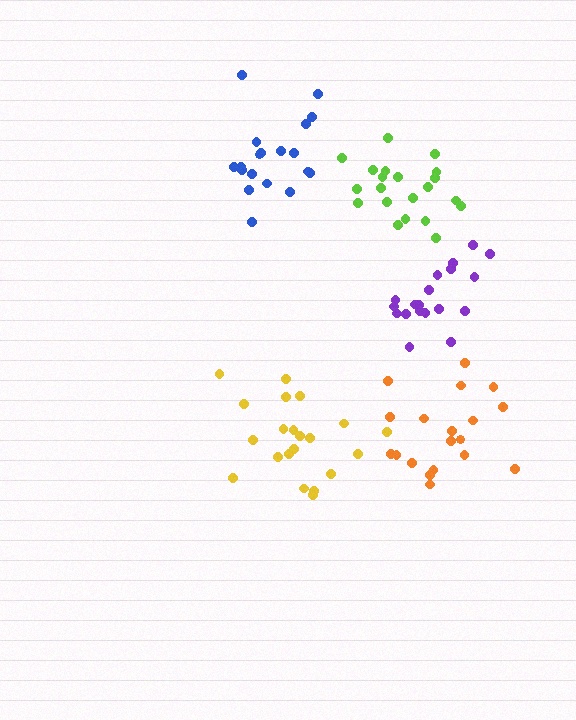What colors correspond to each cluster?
The clusters are colored: yellow, orange, blue, lime, purple.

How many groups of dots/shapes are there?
There are 5 groups.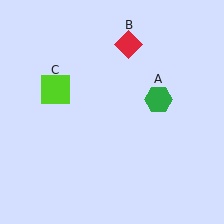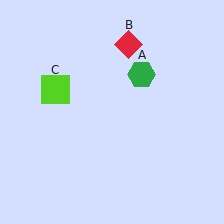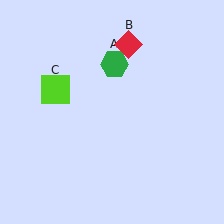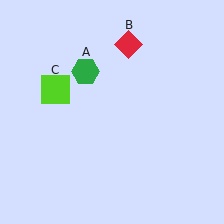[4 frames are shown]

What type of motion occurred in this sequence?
The green hexagon (object A) rotated counterclockwise around the center of the scene.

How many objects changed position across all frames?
1 object changed position: green hexagon (object A).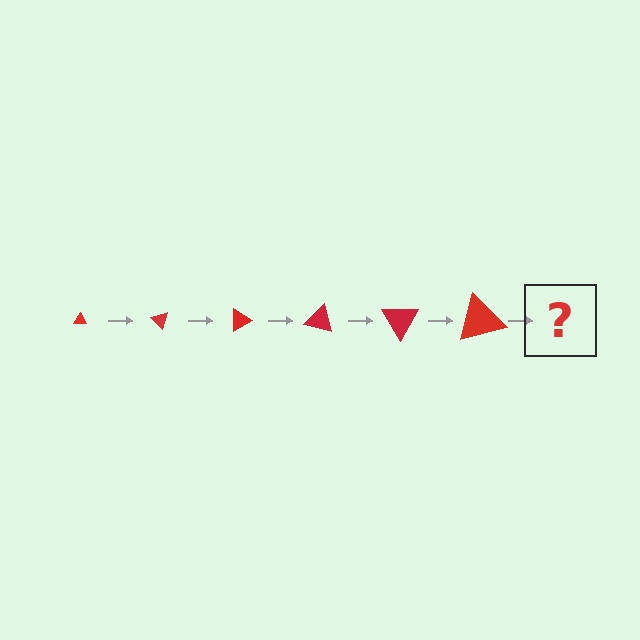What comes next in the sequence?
The next element should be a triangle, larger than the previous one and rotated 270 degrees from the start.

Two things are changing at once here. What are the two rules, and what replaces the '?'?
The two rules are that the triangle grows larger each step and it rotates 45 degrees each step. The '?' should be a triangle, larger than the previous one and rotated 270 degrees from the start.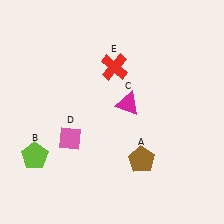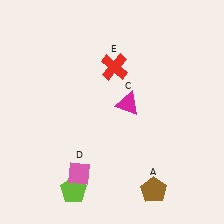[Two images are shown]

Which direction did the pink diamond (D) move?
The pink diamond (D) moved down.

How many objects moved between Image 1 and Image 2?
3 objects moved between the two images.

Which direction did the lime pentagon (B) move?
The lime pentagon (B) moved right.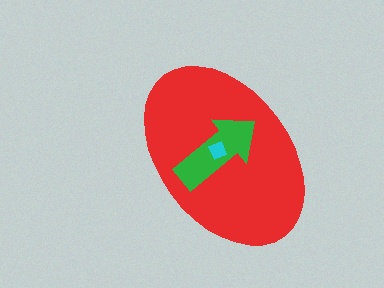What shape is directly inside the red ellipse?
The green arrow.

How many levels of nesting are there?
3.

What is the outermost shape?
The red ellipse.